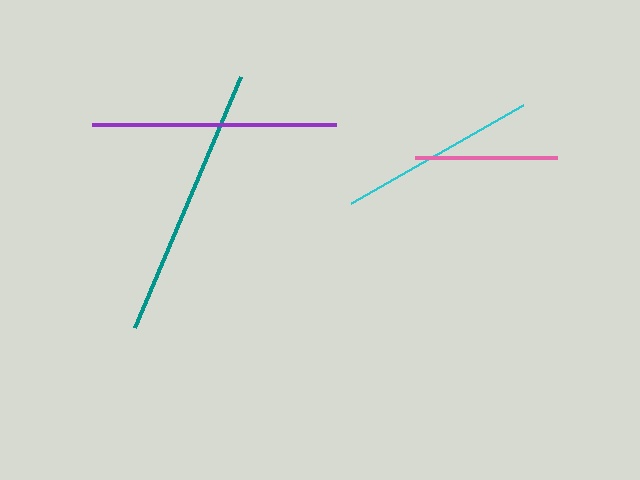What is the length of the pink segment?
The pink segment is approximately 142 pixels long.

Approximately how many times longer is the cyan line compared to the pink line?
The cyan line is approximately 1.4 times the length of the pink line.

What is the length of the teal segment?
The teal segment is approximately 273 pixels long.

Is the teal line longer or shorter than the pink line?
The teal line is longer than the pink line.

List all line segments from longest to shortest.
From longest to shortest: teal, purple, cyan, pink.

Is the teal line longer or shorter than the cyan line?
The teal line is longer than the cyan line.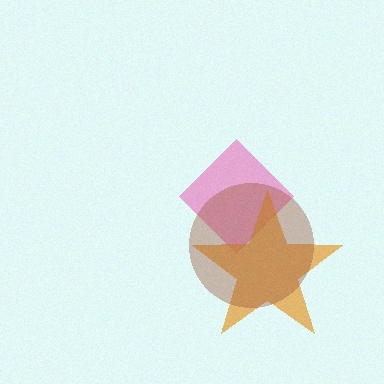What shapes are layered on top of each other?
The layered shapes are: a pink diamond, an orange star, a brown circle.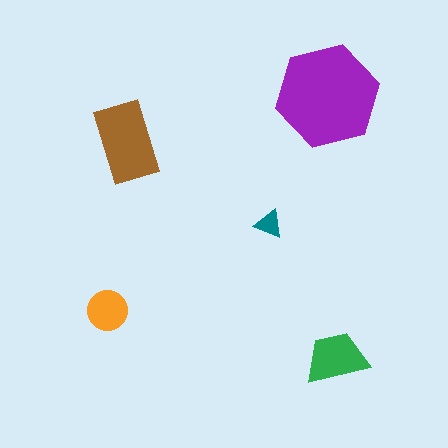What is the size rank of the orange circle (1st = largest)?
4th.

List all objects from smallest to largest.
The teal triangle, the orange circle, the green trapezoid, the brown rectangle, the purple hexagon.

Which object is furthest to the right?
The green trapezoid is rightmost.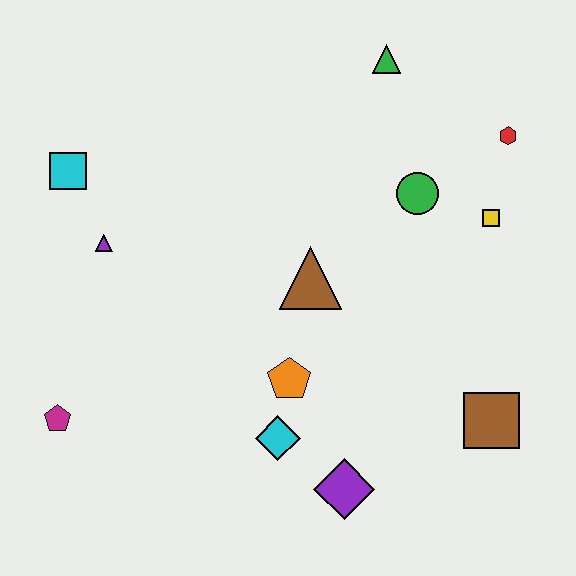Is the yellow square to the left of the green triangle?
No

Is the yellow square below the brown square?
No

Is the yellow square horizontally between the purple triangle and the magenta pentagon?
No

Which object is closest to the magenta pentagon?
The purple triangle is closest to the magenta pentagon.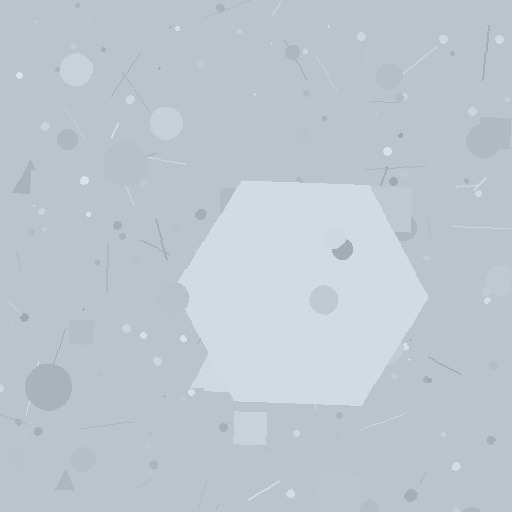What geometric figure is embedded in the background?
A hexagon is embedded in the background.